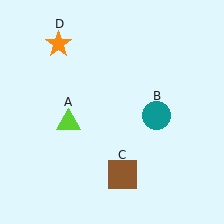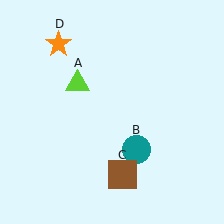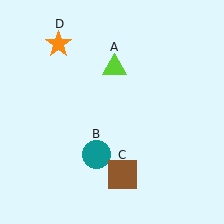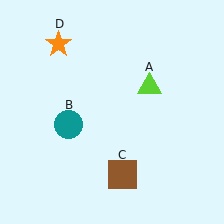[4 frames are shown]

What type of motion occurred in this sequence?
The lime triangle (object A), teal circle (object B) rotated clockwise around the center of the scene.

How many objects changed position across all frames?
2 objects changed position: lime triangle (object A), teal circle (object B).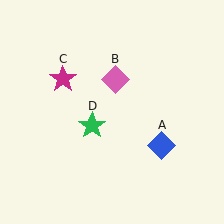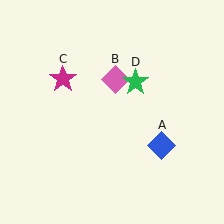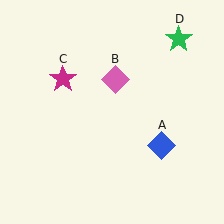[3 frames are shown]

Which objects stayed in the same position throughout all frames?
Blue diamond (object A) and pink diamond (object B) and magenta star (object C) remained stationary.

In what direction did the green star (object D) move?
The green star (object D) moved up and to the right.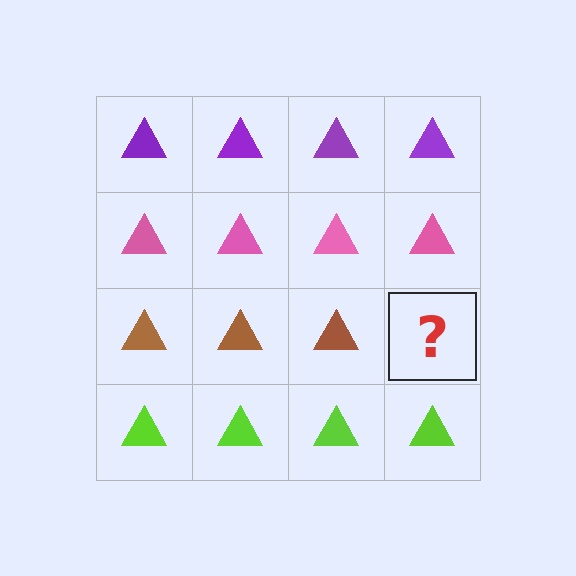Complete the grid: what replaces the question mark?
The question mark should be replaced with a brown triangle.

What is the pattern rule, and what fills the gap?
The rule is that each row has a consistent color. The gap should be filled with a brown triangle.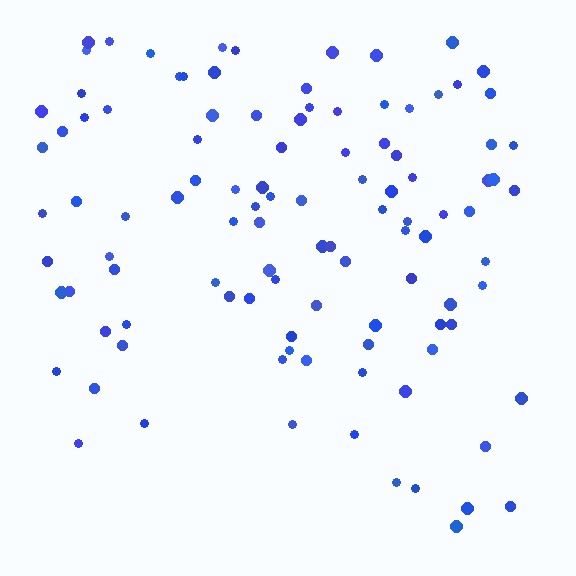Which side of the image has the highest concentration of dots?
The top.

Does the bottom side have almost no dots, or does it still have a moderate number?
Still a moderate number, just noticeably fewer than the top.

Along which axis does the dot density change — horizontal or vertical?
Vertical.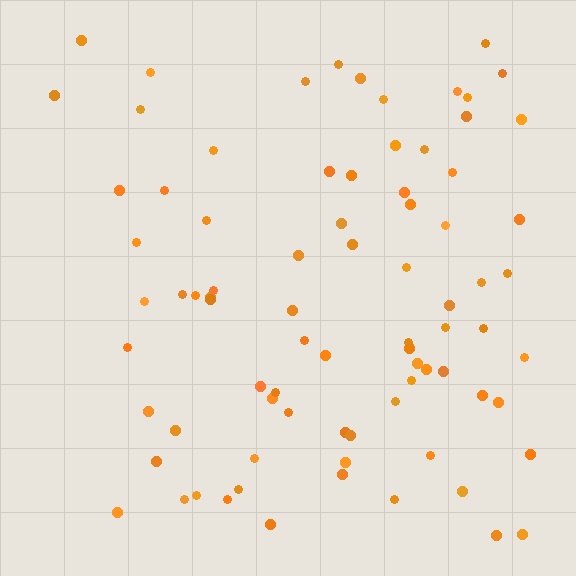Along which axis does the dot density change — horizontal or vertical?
Horizontal.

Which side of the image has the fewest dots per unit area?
The left.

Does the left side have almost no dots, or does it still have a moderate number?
Still a moderate number, just noticeably fewer than the right.